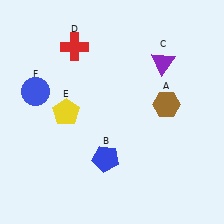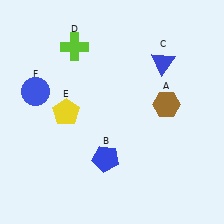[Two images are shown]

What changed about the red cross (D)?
In Image 1, D is red. In Image 2, it changed to lime.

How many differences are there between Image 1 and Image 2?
There are 2 differences between the two images.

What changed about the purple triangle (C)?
In Image 1, C is purple. In Image 2, it changed to blue.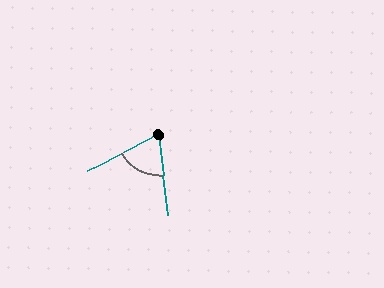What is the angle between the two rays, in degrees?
Approximately 69 degrees.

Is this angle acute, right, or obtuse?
It is acute.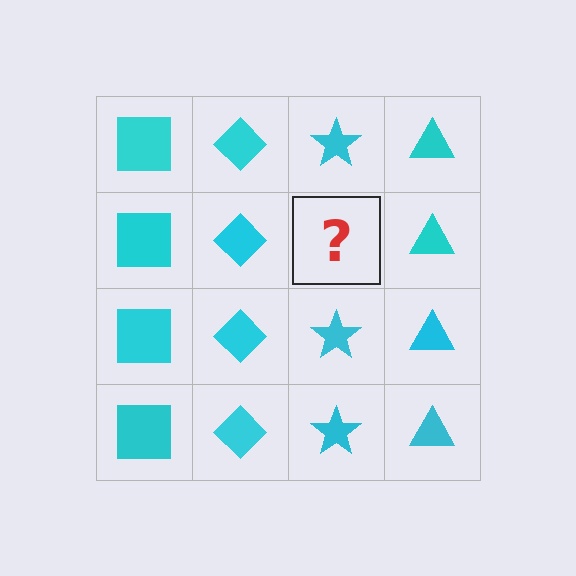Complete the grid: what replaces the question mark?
The question mark should be replaced with a cyan star.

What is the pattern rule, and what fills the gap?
The rule is that each column has a consistent shape. The gap should be filled with a cyan star.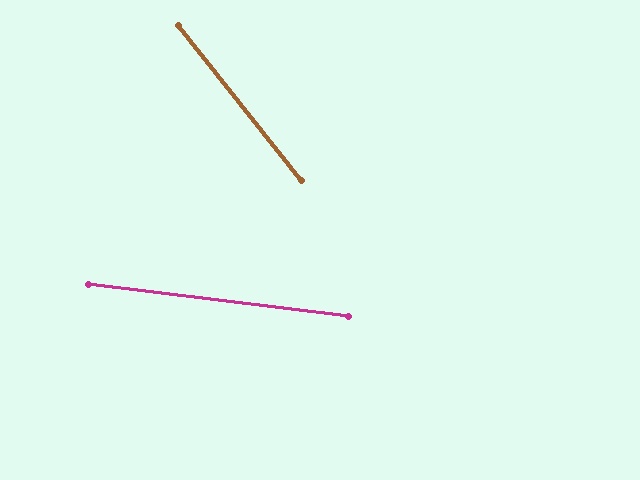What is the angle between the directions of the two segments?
Approximately 45 degrees.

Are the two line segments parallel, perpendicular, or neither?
Neither parallel nor perpendicular — they differ by about 45°.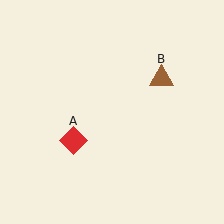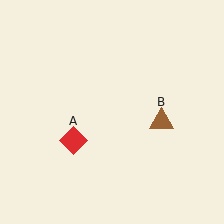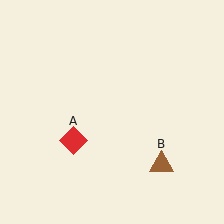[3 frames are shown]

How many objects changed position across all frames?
1 object changed position: brown triangle (object B).